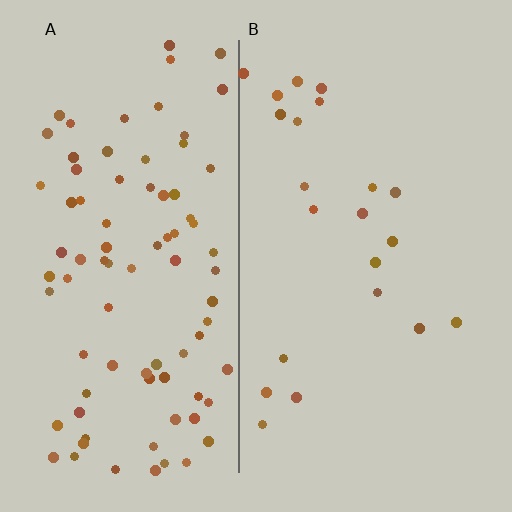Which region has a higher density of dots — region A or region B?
A (the left).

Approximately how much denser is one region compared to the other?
Approximately 4.0× — region A over region B.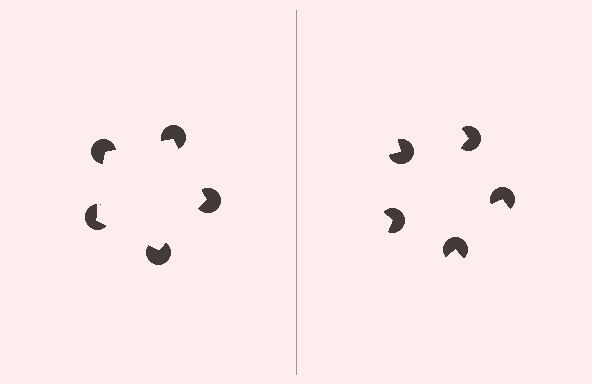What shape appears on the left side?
An illusory pentagon.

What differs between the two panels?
The pac-man discs are positioned identically on both sides; only the wedge orientations differ. On the left they align to a pentagon; on the right they are misaligned.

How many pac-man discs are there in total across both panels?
10 — 5 on each side.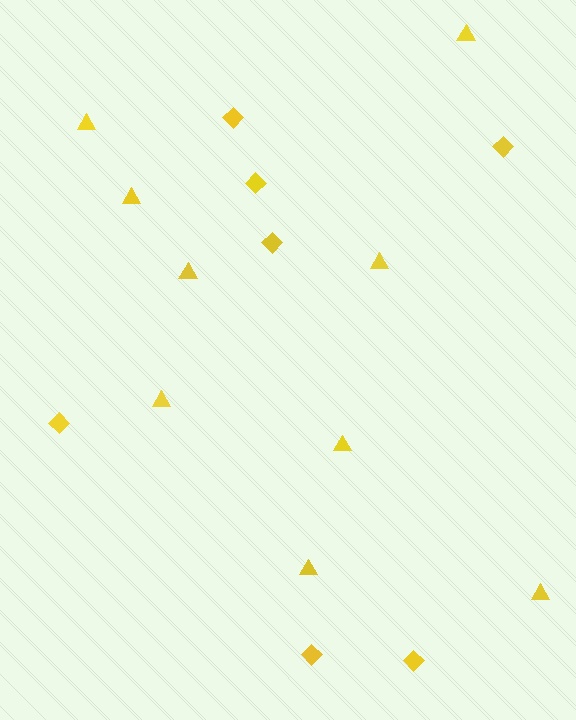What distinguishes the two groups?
There are 2 groups: one group of triangles (9) and one group of diamonds (7).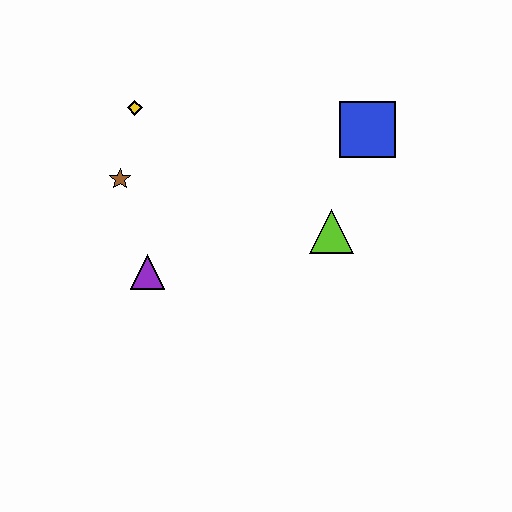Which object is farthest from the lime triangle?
The yellow diamond is farthest from the lime triangle.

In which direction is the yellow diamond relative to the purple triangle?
The yellow diamond is above the purple triangle.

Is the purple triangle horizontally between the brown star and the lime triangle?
Yes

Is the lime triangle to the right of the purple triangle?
Yes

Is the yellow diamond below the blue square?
No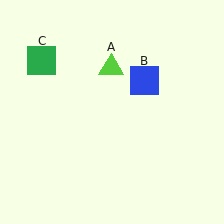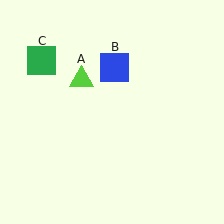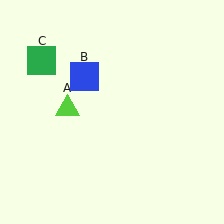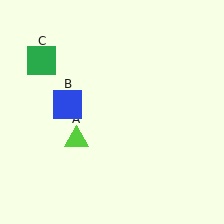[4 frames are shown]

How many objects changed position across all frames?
2 objects changed position: lime triangle (object A), blue square (object B).